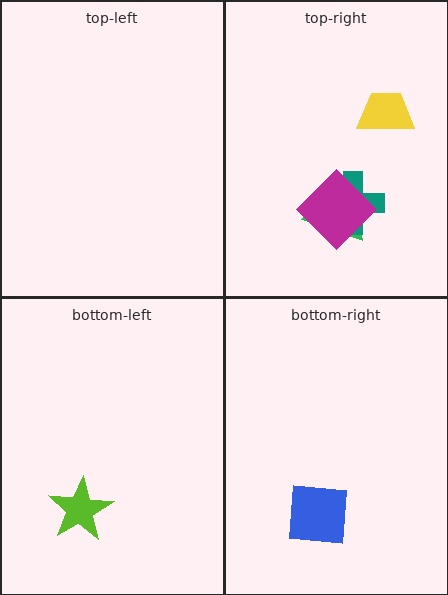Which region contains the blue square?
The bottom-right region.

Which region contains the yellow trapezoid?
The top-right region.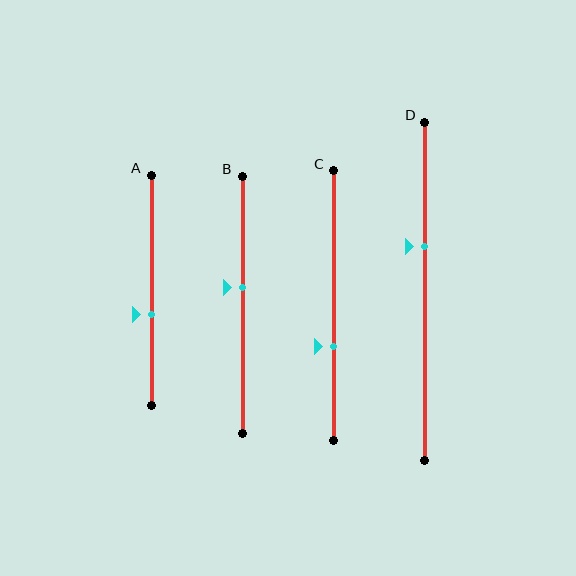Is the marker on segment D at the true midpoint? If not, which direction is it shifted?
No, the marker on segment D is shifted upward by about 13% of the segment length.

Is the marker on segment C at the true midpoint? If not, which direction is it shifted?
No, the marker on segment C is shifted downward by about 15% of the segment length.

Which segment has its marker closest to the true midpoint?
Segment B has its marker closest to the true midpoint.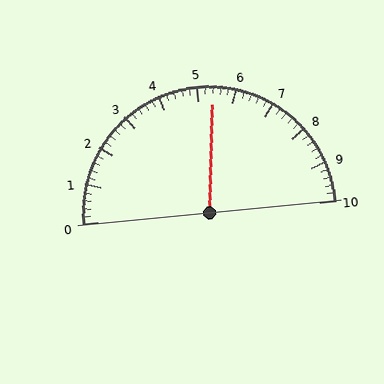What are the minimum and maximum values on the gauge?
The gauge ranges from 0 to 10.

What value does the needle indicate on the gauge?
The needle indicates approximately 5.4.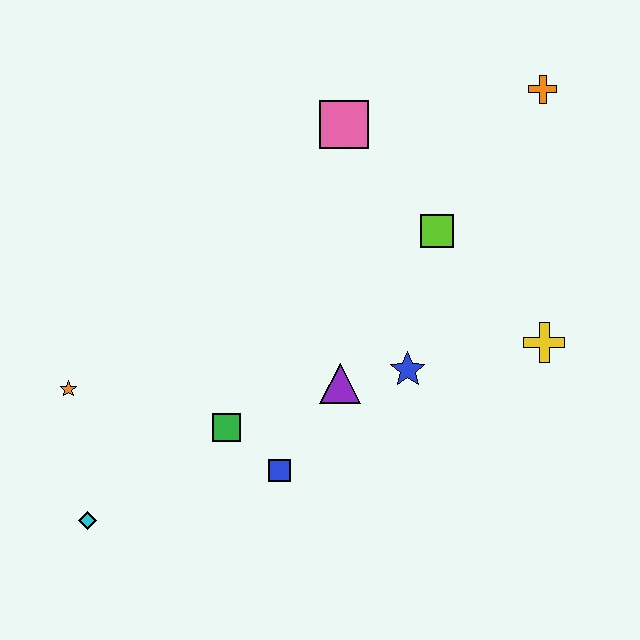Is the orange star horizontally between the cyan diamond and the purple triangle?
No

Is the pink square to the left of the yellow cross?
Yes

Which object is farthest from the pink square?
The cyan diamond is farthest from the pink square.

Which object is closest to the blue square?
The green square is closest to the blue square.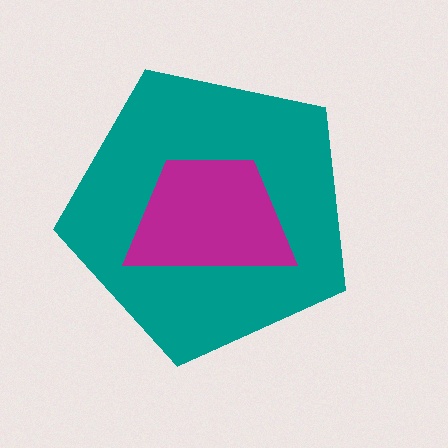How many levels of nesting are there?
2.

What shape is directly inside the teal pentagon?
The magenta trapezoid.